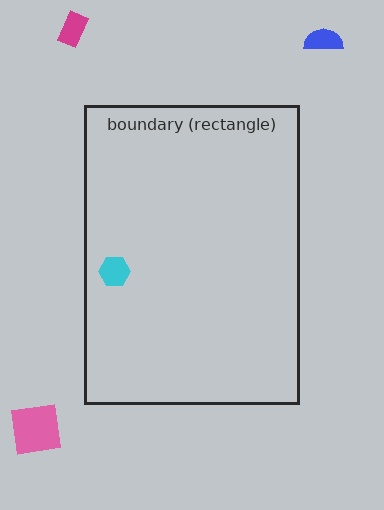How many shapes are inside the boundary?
1 inside, 3 outside.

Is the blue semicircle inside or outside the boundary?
Outside.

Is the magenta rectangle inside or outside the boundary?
Outside.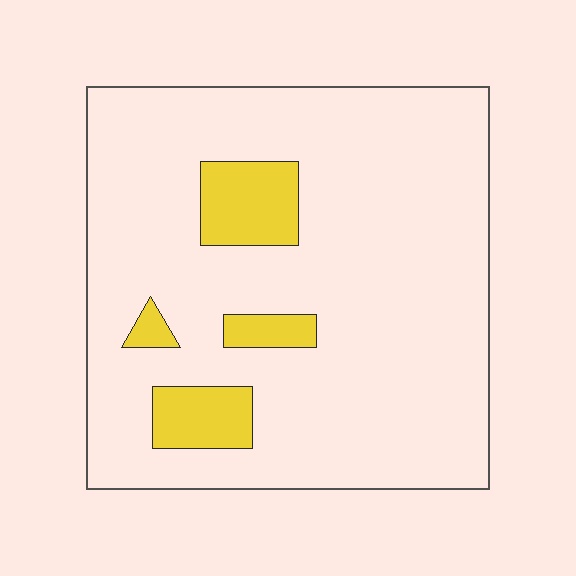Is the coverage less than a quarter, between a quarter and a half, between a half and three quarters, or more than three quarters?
Less than a quarter.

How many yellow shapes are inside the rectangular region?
4.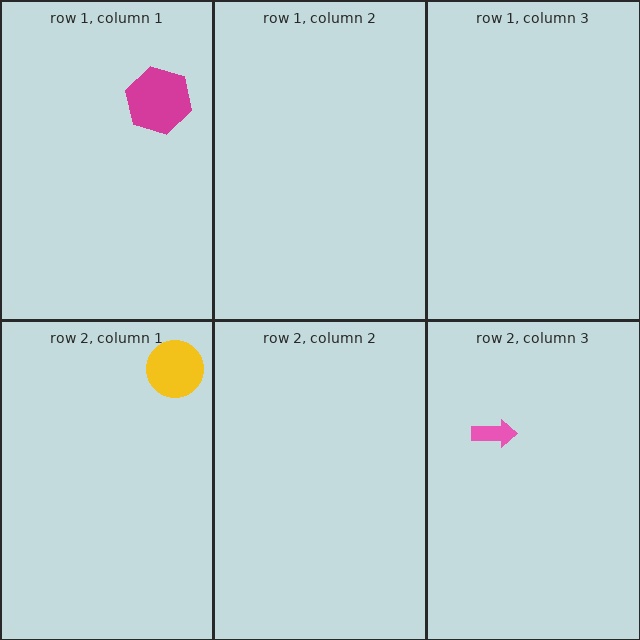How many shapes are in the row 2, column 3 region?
1.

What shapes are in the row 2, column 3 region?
The pink arrow.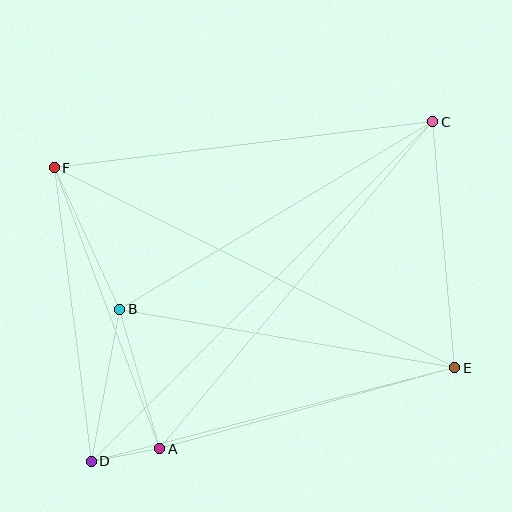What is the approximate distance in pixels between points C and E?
The distance between C and E is approximately 247 pixels.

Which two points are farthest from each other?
Points C and D are farthest from each other.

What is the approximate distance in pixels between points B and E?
The distance between B and E is approximately 340 pixels.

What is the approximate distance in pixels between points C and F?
The distance between C and F is approximately 381 pixels.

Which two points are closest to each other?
Points A and D are closest to each other.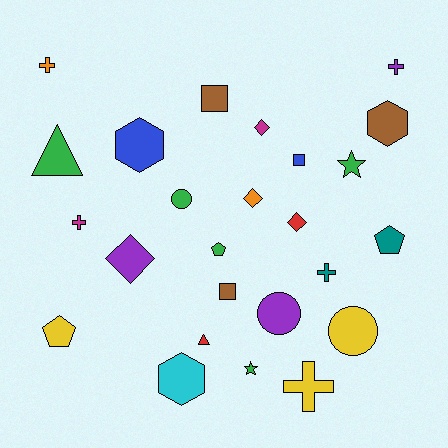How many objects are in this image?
There are 25 objects.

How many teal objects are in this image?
There are 2 teal objects.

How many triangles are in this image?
There are 2 triangles.